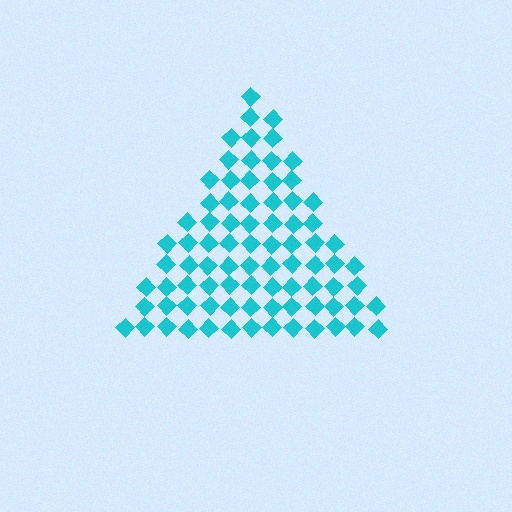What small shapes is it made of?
It is made of small diamonds.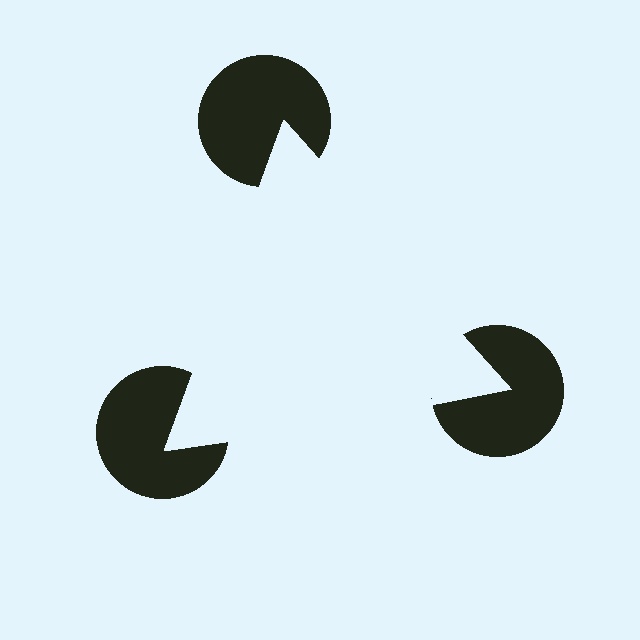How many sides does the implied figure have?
3 sides.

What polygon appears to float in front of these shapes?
An illusory triangle — its edges are inferred from the aligned wedge cuts in the pac-man discs, not physically drawn.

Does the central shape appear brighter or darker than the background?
It typically appears slightly brighter than the background, even though no actual brightness change is drawn.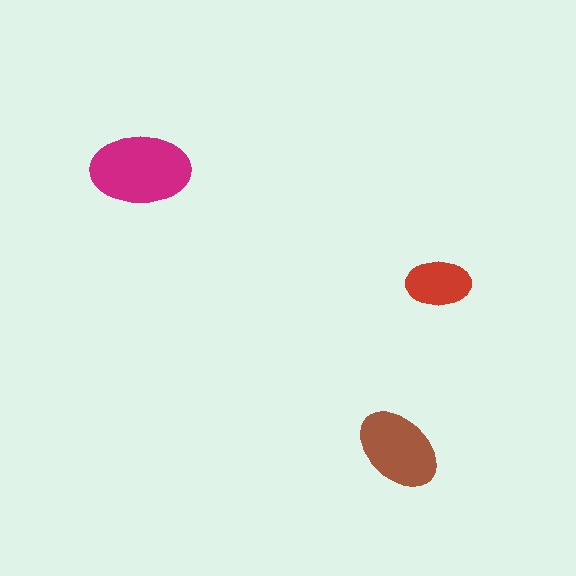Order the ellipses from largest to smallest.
the magenta one, the brown one, the red one.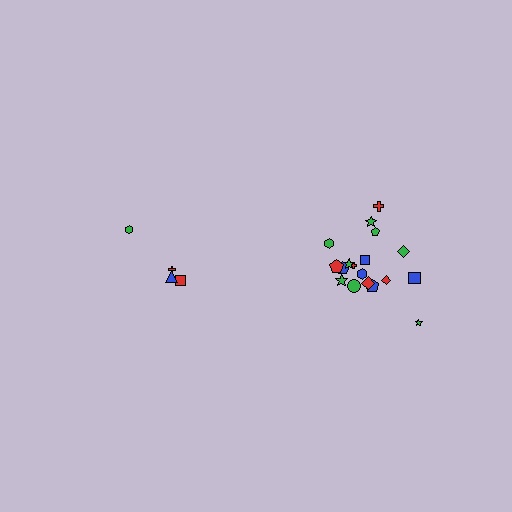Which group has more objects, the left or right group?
The right group.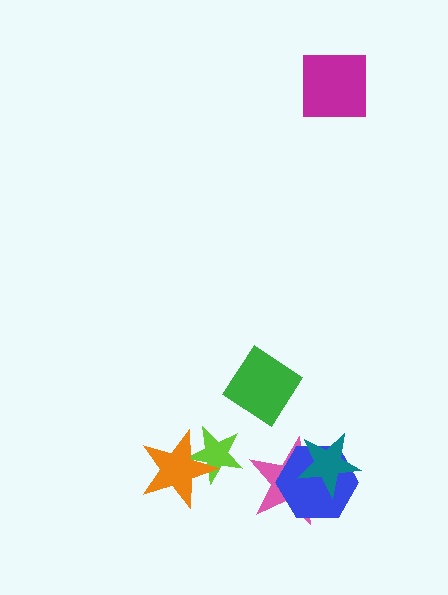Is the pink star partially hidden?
Yes, it is partially covered by another shape.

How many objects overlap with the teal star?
2 objects overlap with the teal star.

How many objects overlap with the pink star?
2 objects overlap with the pink star.